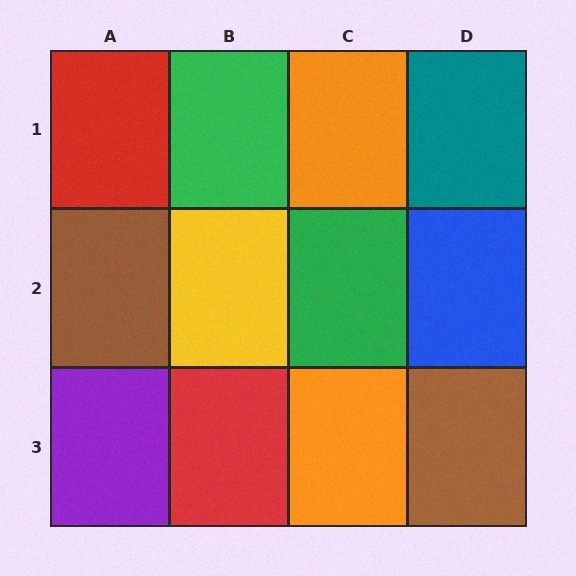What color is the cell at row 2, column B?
Yellow.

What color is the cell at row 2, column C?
Green.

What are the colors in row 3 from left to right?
Purple, red, orange, brown.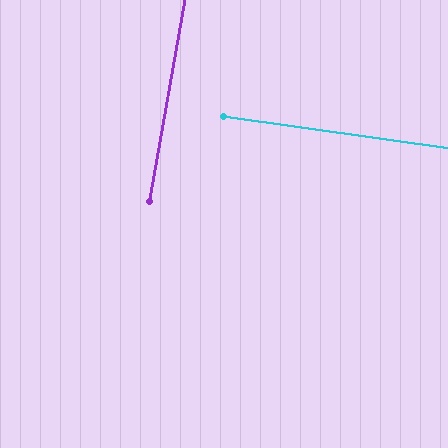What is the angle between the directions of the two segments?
Approximately 88 degrees.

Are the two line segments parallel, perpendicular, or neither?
Perpendicular — they meet at approximately 88°.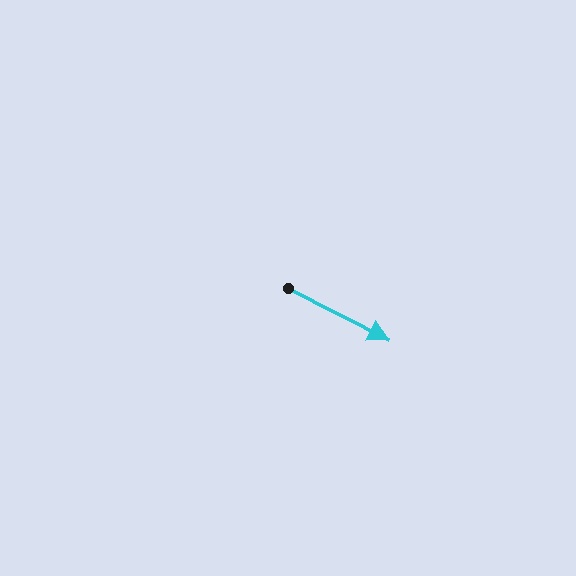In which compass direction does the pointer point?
Southeast.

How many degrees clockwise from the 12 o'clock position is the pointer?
Approximately 117 degrees.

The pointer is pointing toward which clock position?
Roughly 4 o'clock.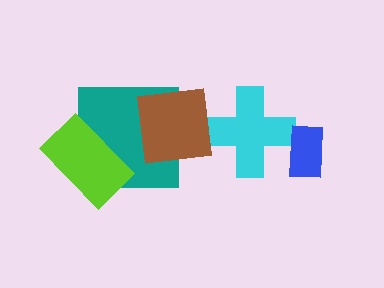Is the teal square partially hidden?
Yes, it is partially covered by another shape.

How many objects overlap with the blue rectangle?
1 object overlaps with the blue rectangle.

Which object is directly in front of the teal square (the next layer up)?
The lime rectangle is directly in front of the teal square.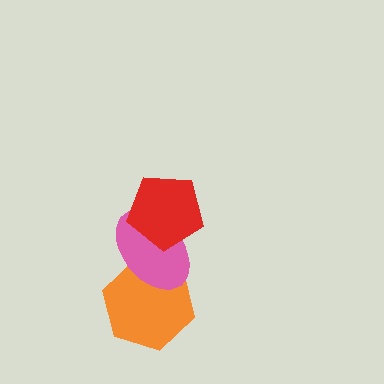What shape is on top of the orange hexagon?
The pink ellipse is on top of the orange hexagon.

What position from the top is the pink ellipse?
The pink ellipse is 2nd from the top.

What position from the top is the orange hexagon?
The orange hexagon is 3rd from the top.